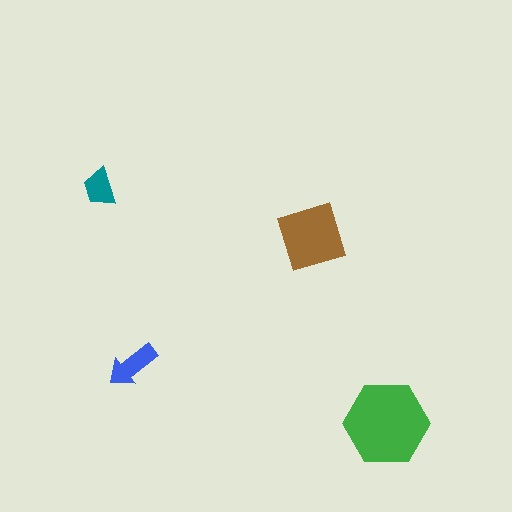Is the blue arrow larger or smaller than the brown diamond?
Smaller.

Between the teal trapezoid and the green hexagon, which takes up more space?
The green hexagon.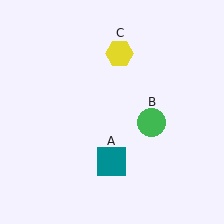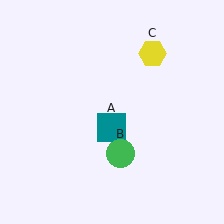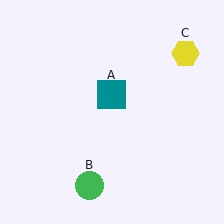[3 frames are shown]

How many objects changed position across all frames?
3 objects changed position: teal square (object A), green circle (object B), yellow hexagon (object C).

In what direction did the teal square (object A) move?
The teal square (object A) moved up.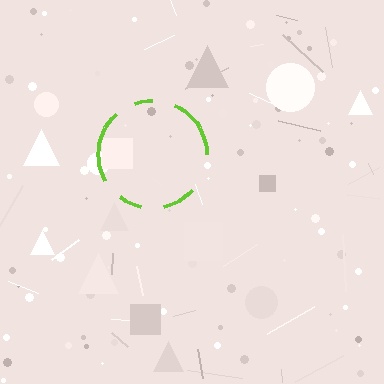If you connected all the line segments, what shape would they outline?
They would outline a circle.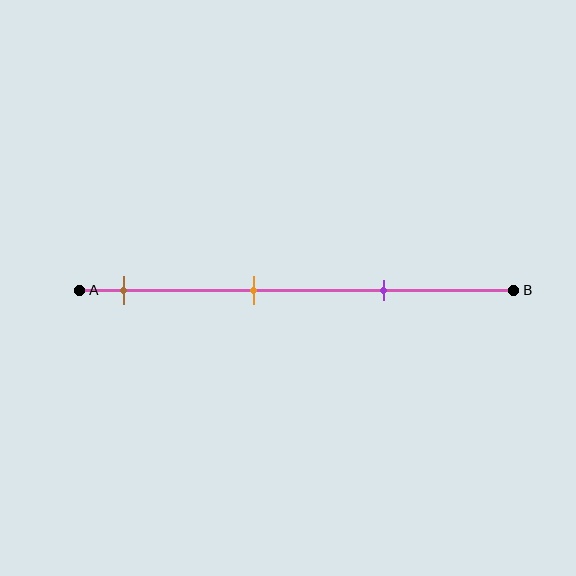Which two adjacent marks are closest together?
The orange and purple marks are the closest adjacent pair.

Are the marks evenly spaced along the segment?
Yes, the marks are approximately evenly spaced.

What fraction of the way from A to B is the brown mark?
The brown mark is approximately 10% (0.1) of the way from A to B.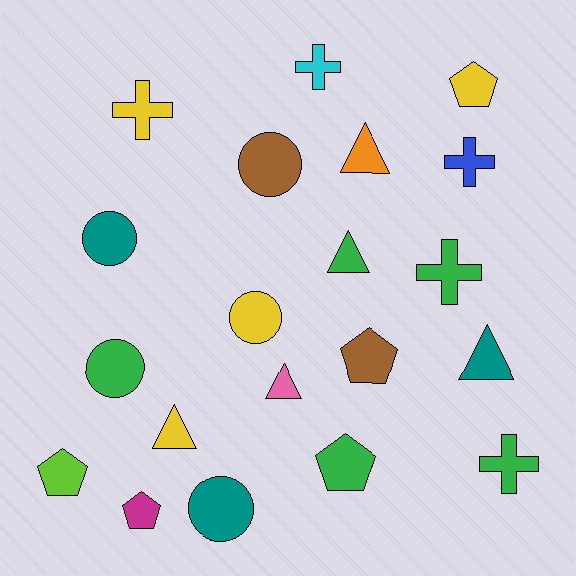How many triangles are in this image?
There are 5 triangles.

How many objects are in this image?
There are 20 objects.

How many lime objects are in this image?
There is 1 lime object.